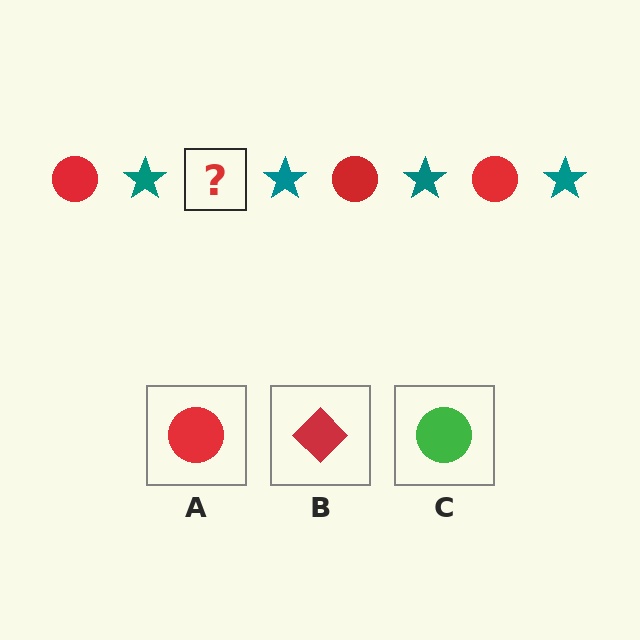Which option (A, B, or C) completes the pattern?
A.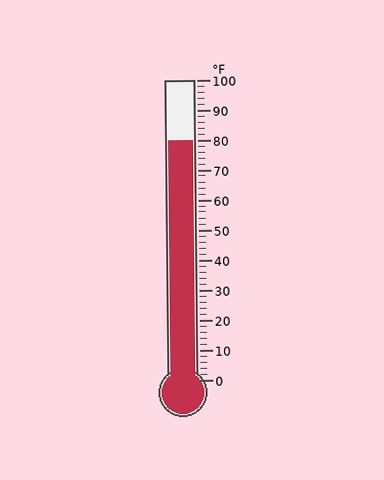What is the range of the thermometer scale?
The thermometer scale ranges from 0°F to 100°F.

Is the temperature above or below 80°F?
The temperature is at 80°F.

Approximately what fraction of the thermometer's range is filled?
The thermometer is filled to approximately 80% of its range.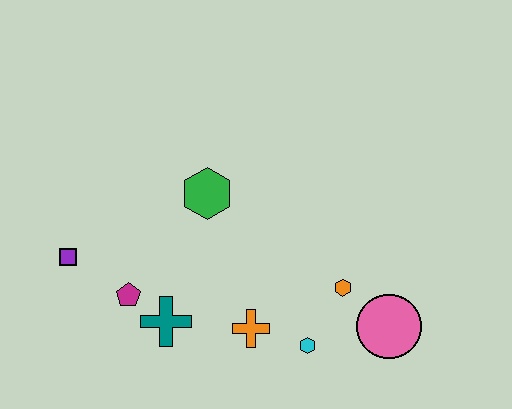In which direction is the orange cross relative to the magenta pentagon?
The orange cross is to the right of the magenta pentagon.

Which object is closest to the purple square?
The magenta pentagon is closest to the purple square.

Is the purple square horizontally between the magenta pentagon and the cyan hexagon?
No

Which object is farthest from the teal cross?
The pink circle is farthest from the teal cross.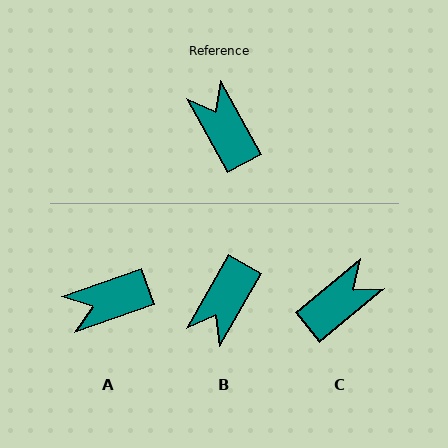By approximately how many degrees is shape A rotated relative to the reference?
Approximately 80 degrees counter-clockwise.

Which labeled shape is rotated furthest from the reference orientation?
B, about 121 degrees away.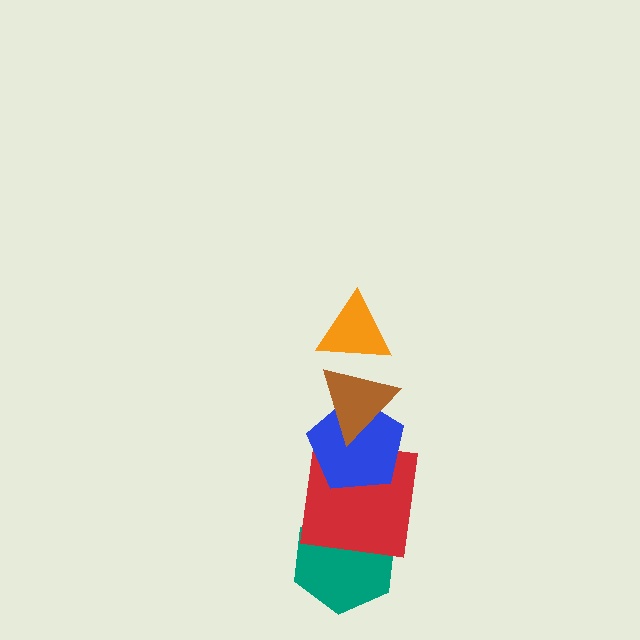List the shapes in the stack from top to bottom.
From top to bottom: the orange triangle, the brown triangle, the blue pentagon, the red square, the teal hexagon.